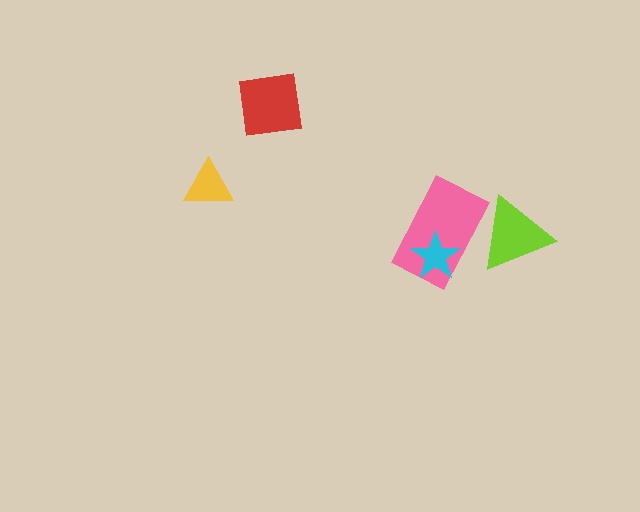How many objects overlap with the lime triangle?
1 object overlaps with the lime triangle.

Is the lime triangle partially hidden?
No, no other shape covers it.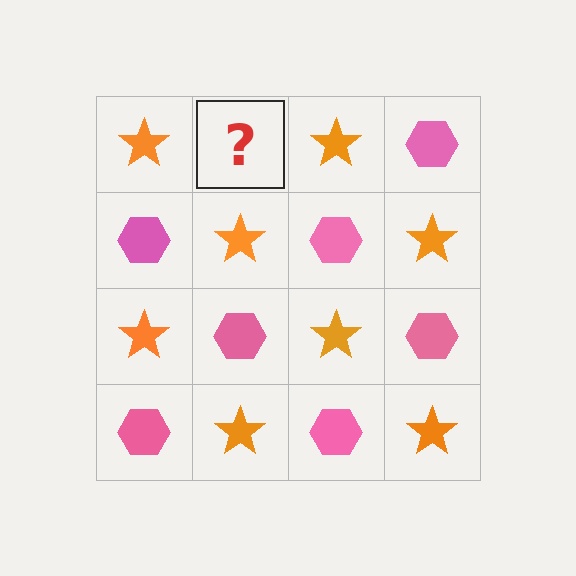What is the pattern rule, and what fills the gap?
The rule is that it alternates orange star and pink hexagon in a checkerboard pattern. The gap should be filled with a pink hexagon.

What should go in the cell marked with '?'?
The missing cell should contain a pink hexagon.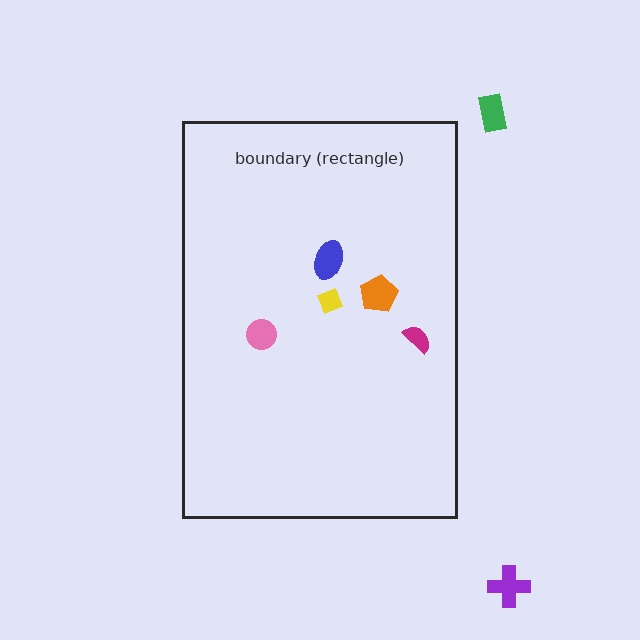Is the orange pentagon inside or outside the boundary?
Inside.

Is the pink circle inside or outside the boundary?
Inside.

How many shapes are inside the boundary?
5 inside, 2 outside.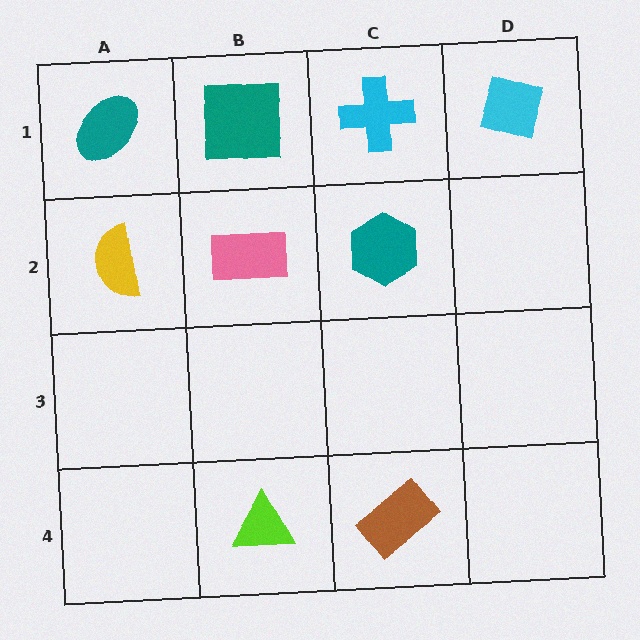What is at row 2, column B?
A pink rectangle.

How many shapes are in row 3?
0 shapes.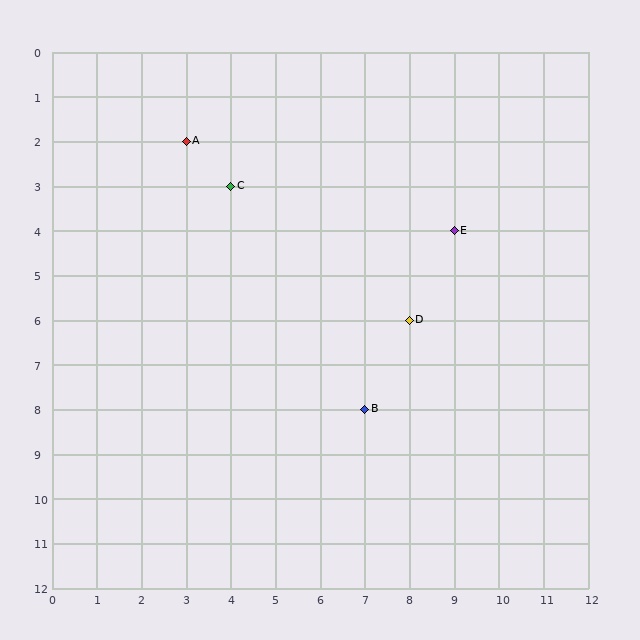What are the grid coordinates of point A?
Point A is at grid coordinates (3, 2).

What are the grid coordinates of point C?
Point C is at grid coordinates (4, 3).